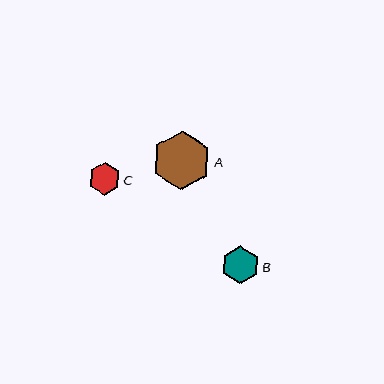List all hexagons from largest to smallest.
From largest to smallest: A, B, C.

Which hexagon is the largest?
Hexagon A is the largest with a size of approximately 59 pixels.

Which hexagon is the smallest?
Hexagon C is the smallest with a size of approximately 32 pixels.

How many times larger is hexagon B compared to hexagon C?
Hexagon B is approximately 1.2 times the size of hexagon C.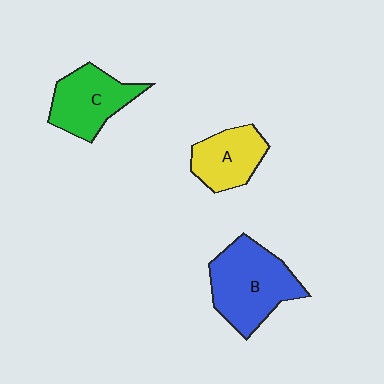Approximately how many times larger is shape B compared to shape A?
Approximately 1.6 times.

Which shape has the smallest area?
Shape A (yellow).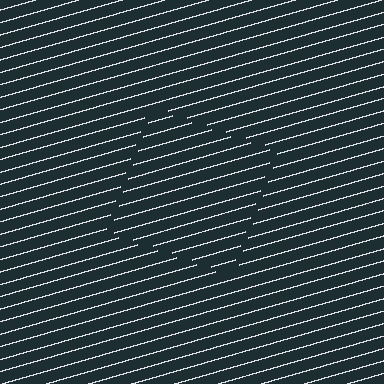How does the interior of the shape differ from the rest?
The interior of the shape contains the same grating, shifted by half a period — the contour is defined by the phase discontinuity where line-ends from the inner and outer gratings abut.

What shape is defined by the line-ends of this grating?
An illusory square. The interior of the shape contains the same grating, shifted by half a period — the contour is defined by the phase discontinuity where line-ends from the inner and outer gratings abut.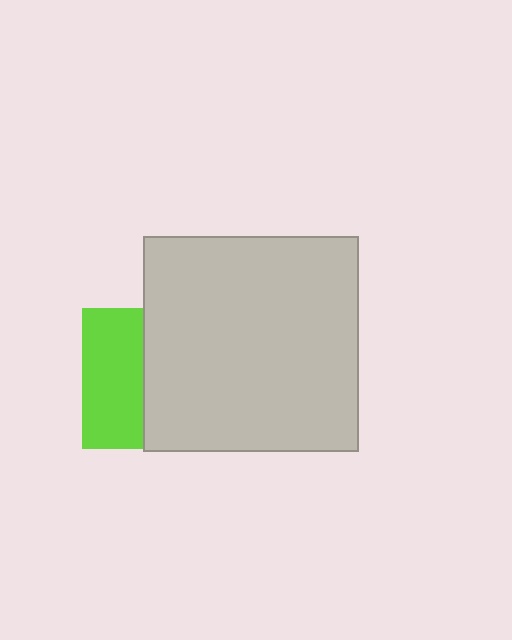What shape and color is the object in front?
The object in front is a light gray square.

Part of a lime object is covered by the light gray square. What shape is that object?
It is a square.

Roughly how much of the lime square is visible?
A small part of it is visible (roughly 44%).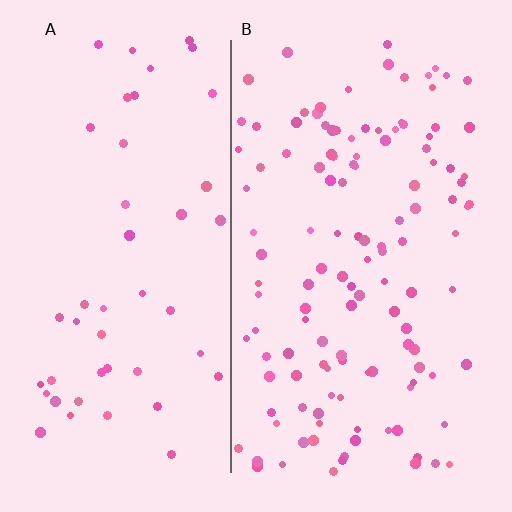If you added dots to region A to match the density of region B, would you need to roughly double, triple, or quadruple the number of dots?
Approximately triple.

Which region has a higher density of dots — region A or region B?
B (the right).